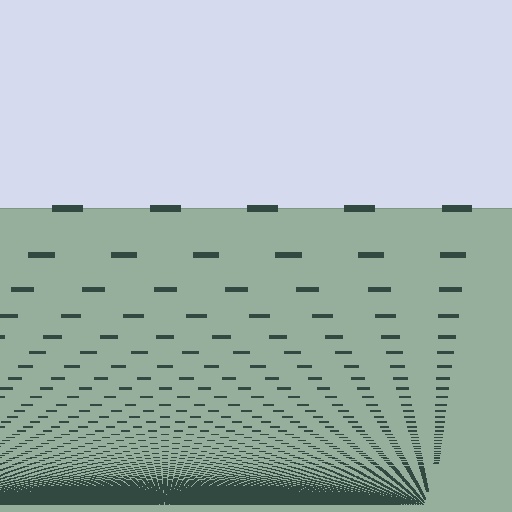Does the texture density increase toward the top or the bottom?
Density increases toward the bottom.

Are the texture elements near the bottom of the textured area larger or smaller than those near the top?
Smaller. The gradient is inverted — elements near the bottom are smaller and denser.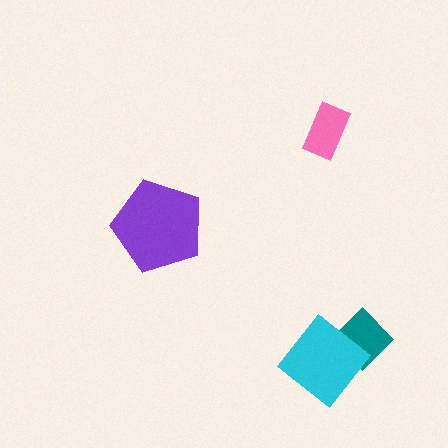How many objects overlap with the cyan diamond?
1 object overlaps with the cyan diamond.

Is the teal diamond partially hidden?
Yes, it is partially covered by another shape.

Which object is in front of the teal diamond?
The cyan diamond is in front of the teal diamond.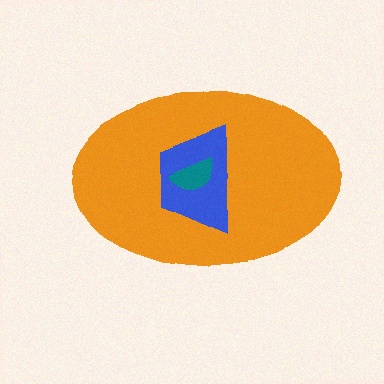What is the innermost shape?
The teal semicircle.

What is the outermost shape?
The orange ellipse.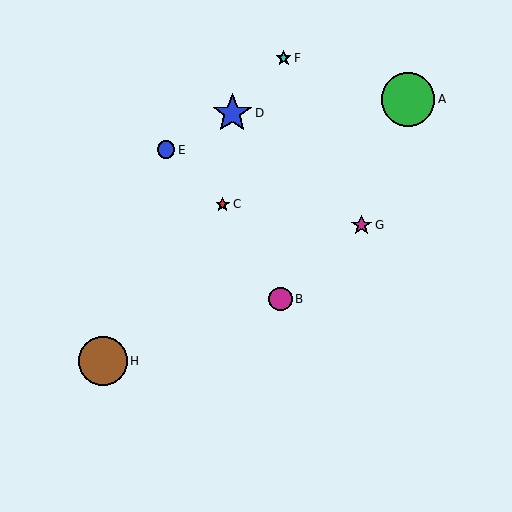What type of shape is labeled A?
Shape A is a green circle.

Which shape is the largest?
The green circle (labeled A) is the largest.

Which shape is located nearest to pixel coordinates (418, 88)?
The green circle (labeled A) at (408, 99) is nearest to that location.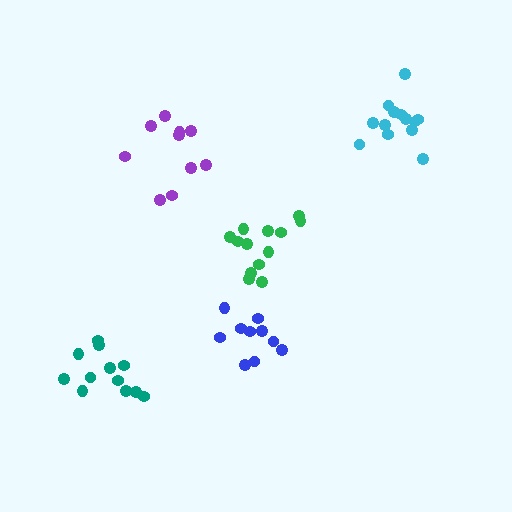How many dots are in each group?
Group 1: 13 dots, Group 2: 10 dots, Group 3: 12 dots, Group 4: 10 dots, Group 5: 13 dots (58 total).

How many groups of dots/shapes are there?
There are 5 groups.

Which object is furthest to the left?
The teal cluster is leftmost.